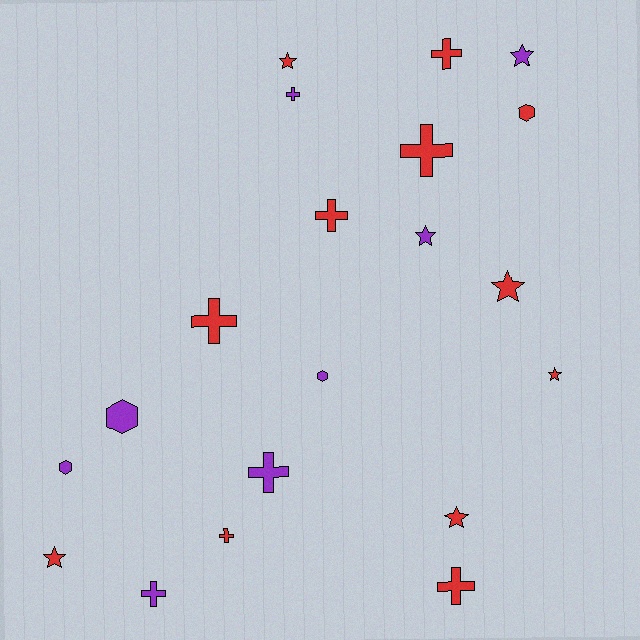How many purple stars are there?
There are 2 purple stars.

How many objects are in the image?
There are 20 objects.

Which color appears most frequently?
Red, with 12 objects.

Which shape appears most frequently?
Cross, with 9 objects.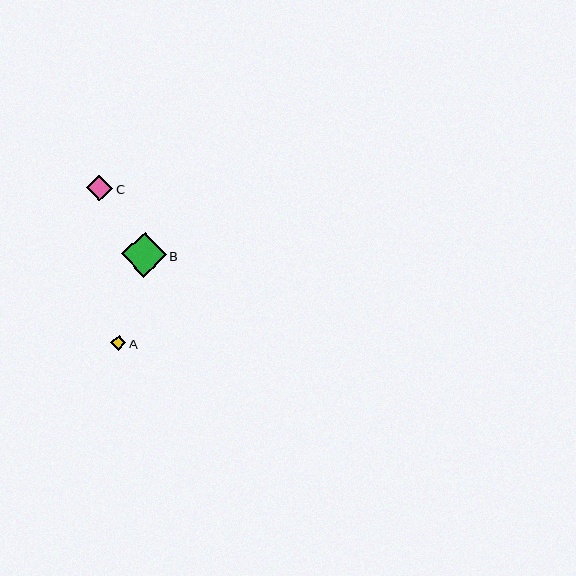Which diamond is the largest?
Diamond B is the largest with a size of approximately 45 pixels.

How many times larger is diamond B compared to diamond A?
Diamond B is approximately 3.0 times the size of diamond A.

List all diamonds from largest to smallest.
From largest to smallest: B, C, A.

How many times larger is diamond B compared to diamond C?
Diamond B is approximately 1.7 times the size of diamond C.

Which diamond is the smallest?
Diamond A is the smallest with a size of approximately 15 pixels.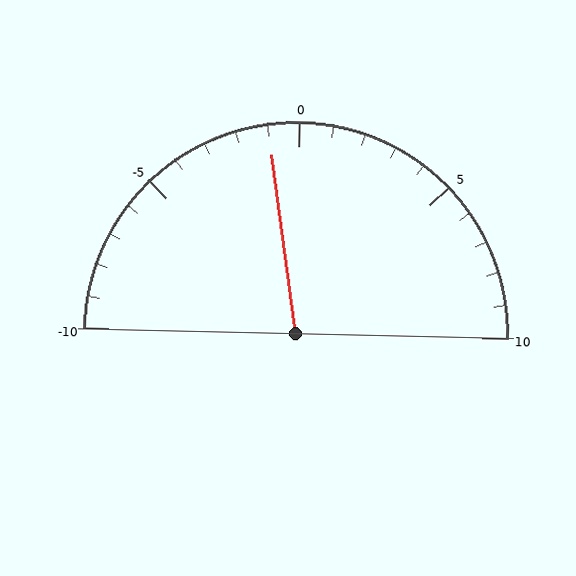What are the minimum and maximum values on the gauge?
The gauge ranges from -10 to 10.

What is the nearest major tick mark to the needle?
The nearest major tick mark is 0.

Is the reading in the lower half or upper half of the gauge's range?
The reading is in the lower half of the range (-10 to 10).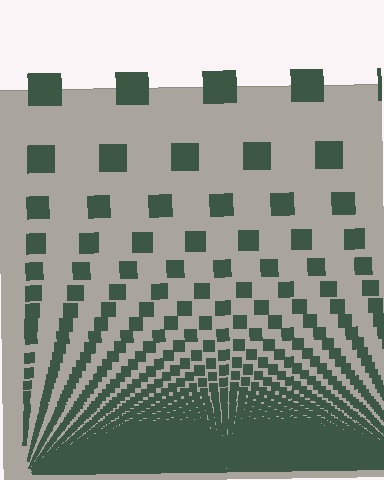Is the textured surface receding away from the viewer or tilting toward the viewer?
The surface appears to tilt toward the viewer. Texture elements get larger and sparser toward the top.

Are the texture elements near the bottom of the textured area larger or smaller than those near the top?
Smaller. The gradient is inverted — elements near the bottom are smaller and denser.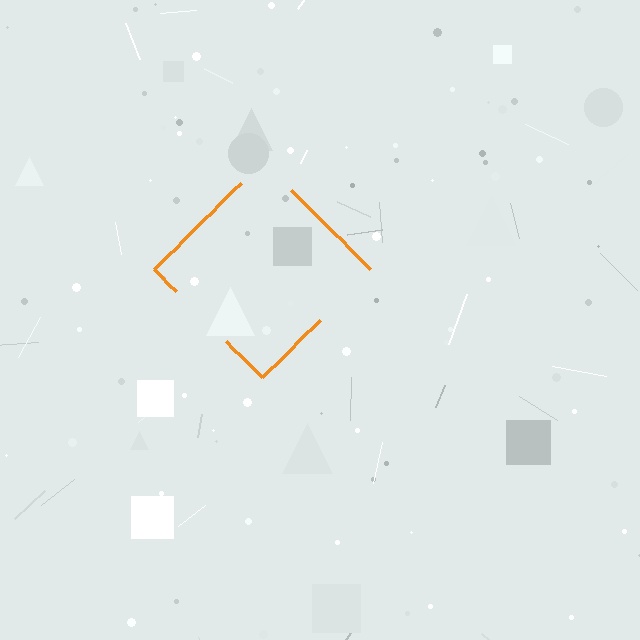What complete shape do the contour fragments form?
The contour fragments form a diamond.